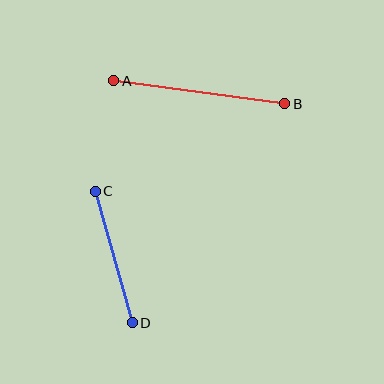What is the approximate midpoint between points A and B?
The midpoint is at approximately (199, 92) pixels.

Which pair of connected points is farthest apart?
Points A and B are farthest apart.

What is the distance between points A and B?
The distance is approximately 173 pixels.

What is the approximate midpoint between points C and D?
The midpoint is at approximately (114, 257) pixels.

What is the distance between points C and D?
The distance is approximately 137 pixels.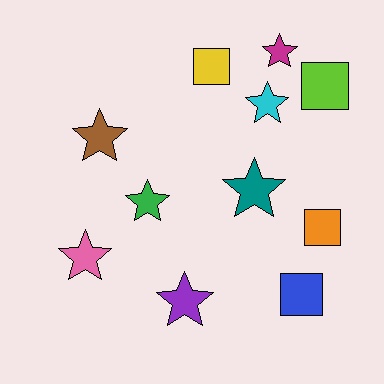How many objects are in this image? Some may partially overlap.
There are 11 objects.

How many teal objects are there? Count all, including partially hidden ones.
There is 1 teal object.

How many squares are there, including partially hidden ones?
There are 4 squares.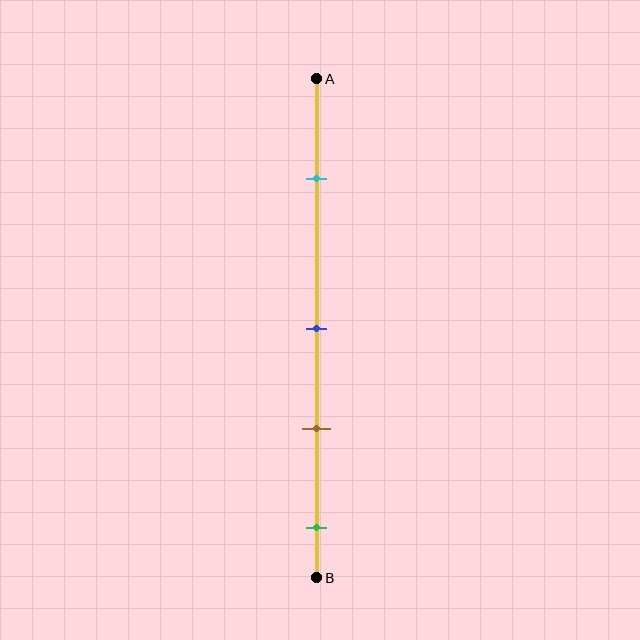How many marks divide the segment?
There are 4 marks dividing the segment.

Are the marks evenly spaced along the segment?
No, the marks are not evenly spaced.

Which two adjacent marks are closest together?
The blue and brown marks are the closest adjacent pair.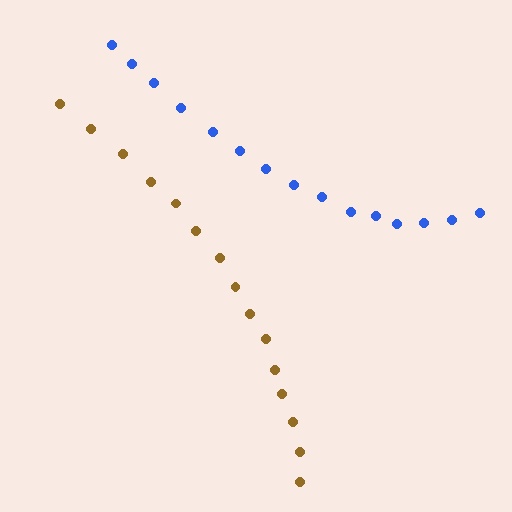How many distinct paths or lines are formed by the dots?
There are 2 distinct paths.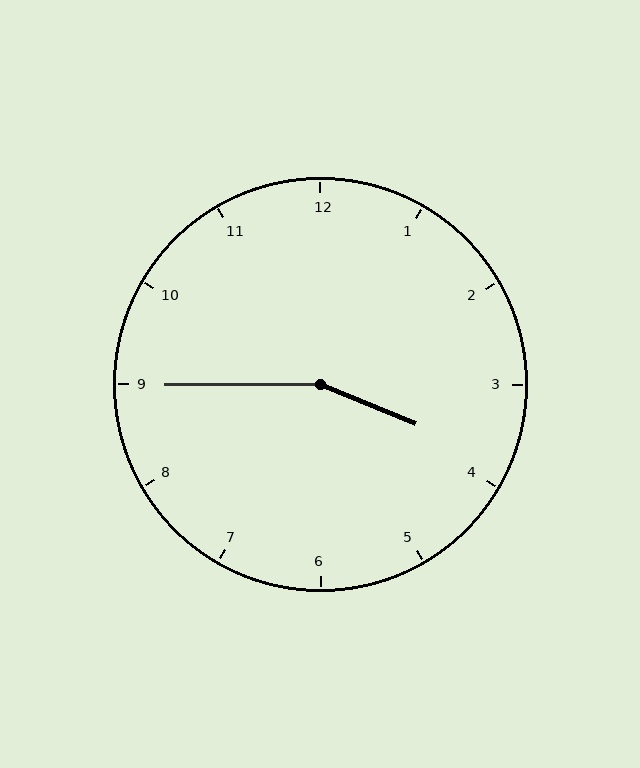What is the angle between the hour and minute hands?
Approximately 158 degrees.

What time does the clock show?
3:45.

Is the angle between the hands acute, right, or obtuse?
It is obtuse.